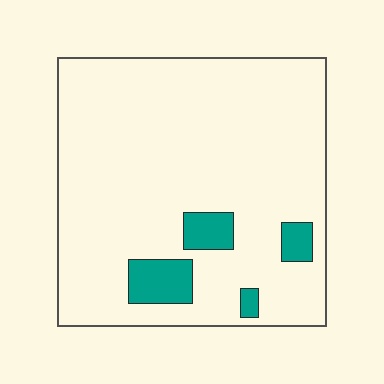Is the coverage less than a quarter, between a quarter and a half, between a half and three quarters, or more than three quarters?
Less than a quarter.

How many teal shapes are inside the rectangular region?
4.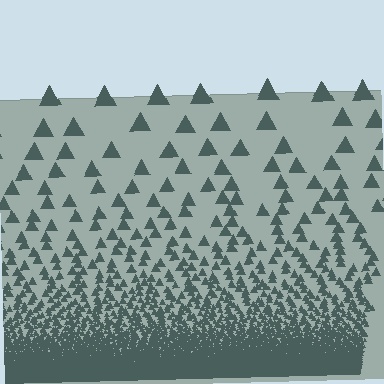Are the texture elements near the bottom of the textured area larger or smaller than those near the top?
Smaller. The gradient is inverted — elements near the bottom are smaller and denser.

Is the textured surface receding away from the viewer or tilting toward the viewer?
The surface appears to tilt toward the viewer. Texture elements get larger and sparser toward the top.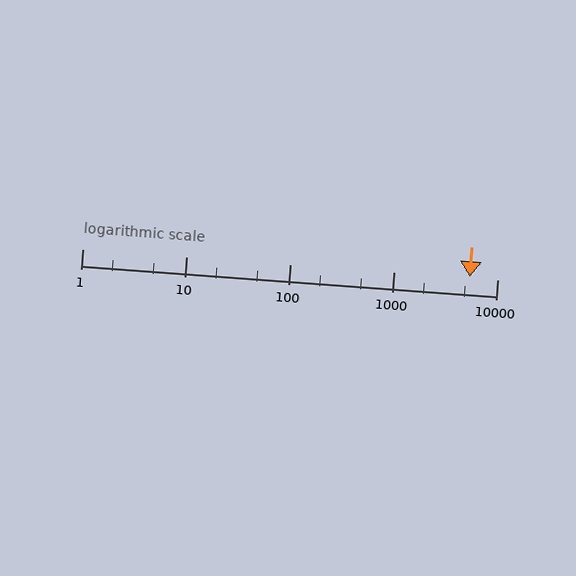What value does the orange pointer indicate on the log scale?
The pointer indicates approximately 5500.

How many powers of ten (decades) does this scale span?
The scale spans 4 decades, from 1 to 10000.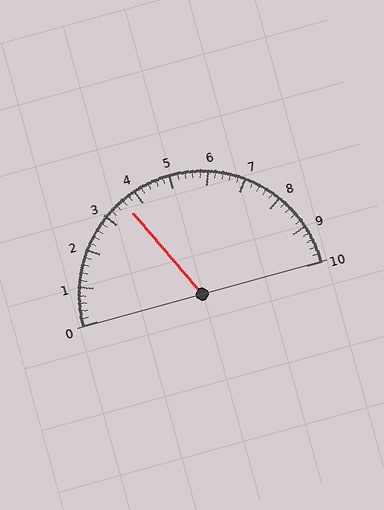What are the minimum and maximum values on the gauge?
The gauge ranges from 0 to 10.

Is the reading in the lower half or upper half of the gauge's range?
The reading is in the lower half of the range (0 to 10).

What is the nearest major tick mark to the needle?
The nearest major tick mark is 4.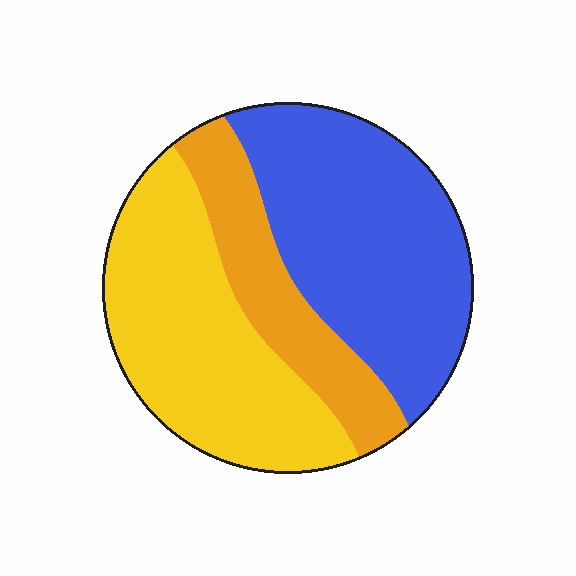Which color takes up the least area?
Orange, at roughly 20%.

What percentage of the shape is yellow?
Yellow covers around 40% of the shape.